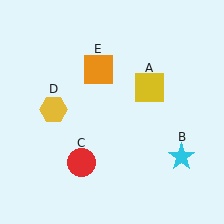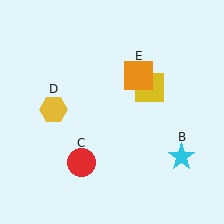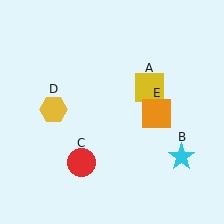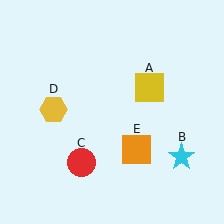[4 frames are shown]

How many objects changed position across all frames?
1 object changed position: orange square (object E).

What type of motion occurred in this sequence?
The orange square (object E) rotated clockwise around the center of the scene.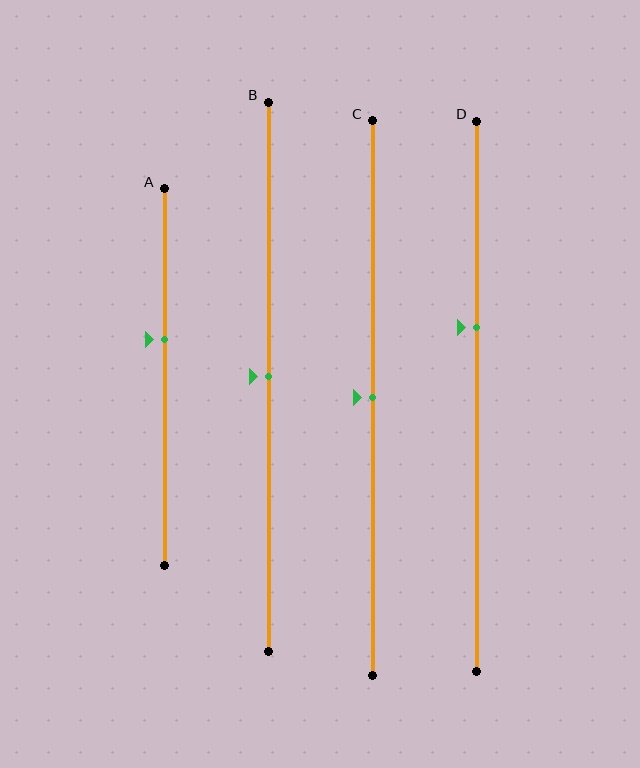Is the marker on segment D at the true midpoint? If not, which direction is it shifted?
No, the marker on segment D is shifted upward by about 12% of the segment length.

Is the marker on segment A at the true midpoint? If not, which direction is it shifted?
No, the marker on segment A is shifted upward by about 10% of the segment length.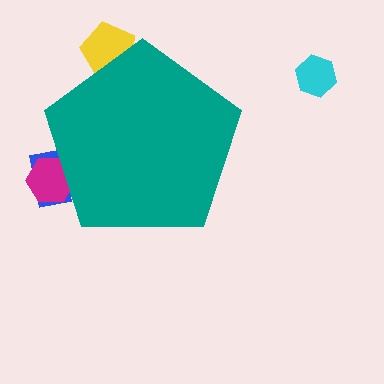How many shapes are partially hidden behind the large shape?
3 shapes are partially hidden.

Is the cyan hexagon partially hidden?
No, the cyan hexagon is fully visible.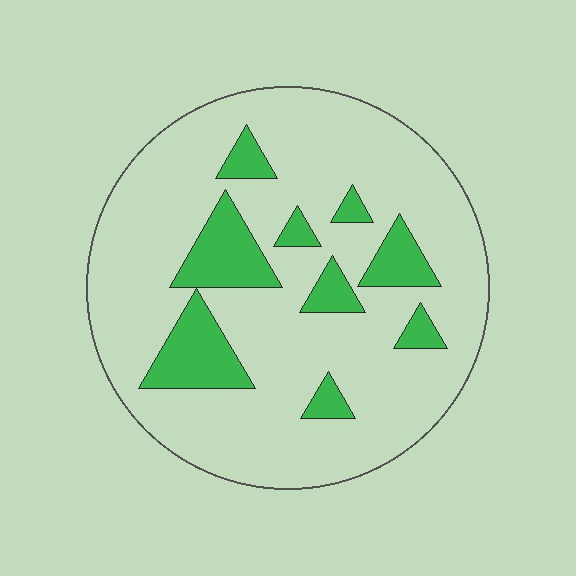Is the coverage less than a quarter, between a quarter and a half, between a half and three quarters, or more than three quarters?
Less than a quarter.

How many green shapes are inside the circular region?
9.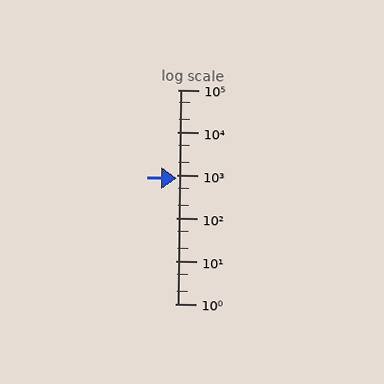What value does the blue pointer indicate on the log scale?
The pointer indicates approximately 850.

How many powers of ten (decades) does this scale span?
The scale spans 5 decades, from 1 to 100000.